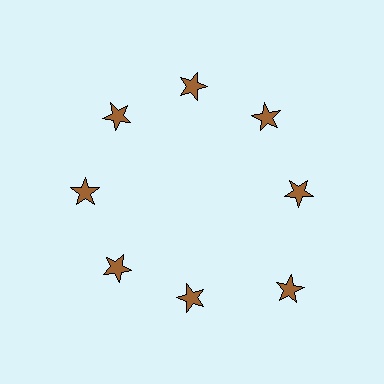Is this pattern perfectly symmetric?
No. The 8 brown stars are arranged in a ring, but one element near the 4 o'clock position is pushed outward from the center, breaking the 8-fold rotational symmetry.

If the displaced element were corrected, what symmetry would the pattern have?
It would have 8-fold rotational symmetry — the pattern would map onto itself every 45 degrees.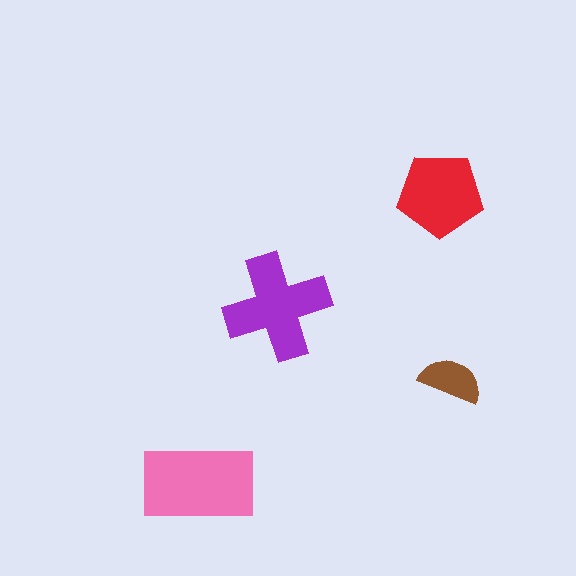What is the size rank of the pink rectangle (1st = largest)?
1st.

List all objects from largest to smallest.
The pink rectangle, the purple cross, the red pentagon, the brown semicircle.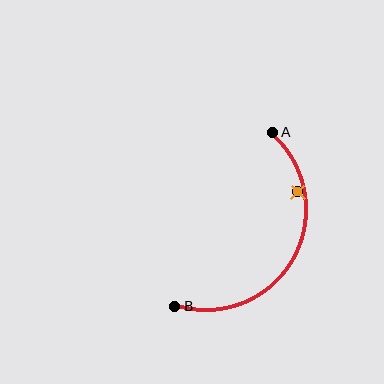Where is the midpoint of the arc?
The arc midpoint is the point on the curve farthest from the straight line joining A and B. It sits to the right of that line.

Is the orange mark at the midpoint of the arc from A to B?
No — the orange mark does not lie on the arc at all. It sits slightly inside the curve.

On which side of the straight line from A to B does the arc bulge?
The arc bulges to the right of the straight line connecting A and B.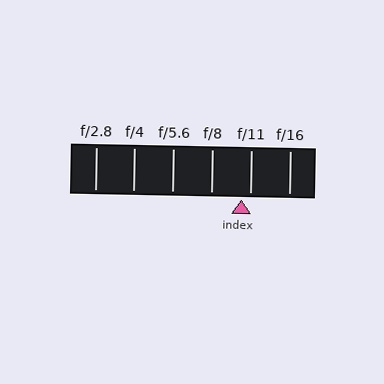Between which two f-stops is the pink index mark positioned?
The index mark is between f/8 and f/11.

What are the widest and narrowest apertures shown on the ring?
The widest aperture shown is f/2.8 and the narrowest is f/16.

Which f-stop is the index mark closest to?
The index mark is closest to f/11.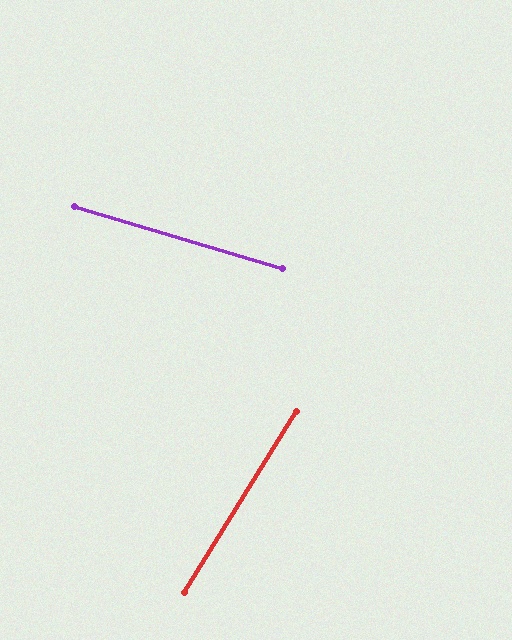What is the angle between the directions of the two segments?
Approximately 75 degrees.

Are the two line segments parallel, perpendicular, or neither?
Neither parallel nor perpendicular — they differ by about 75°.